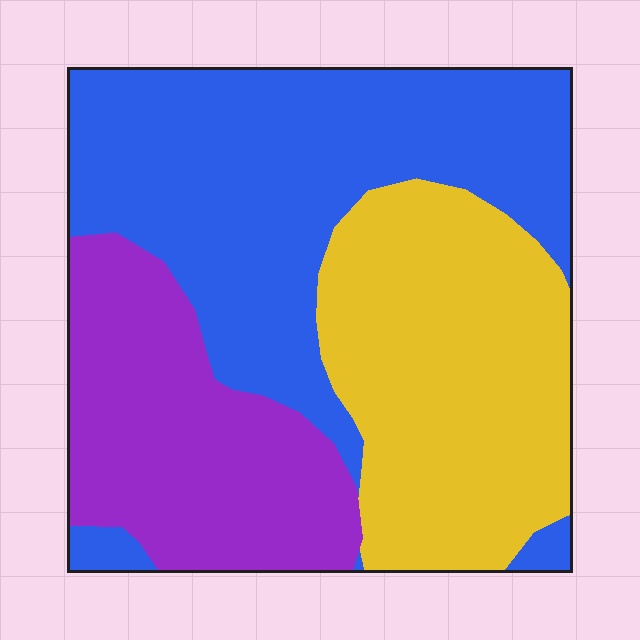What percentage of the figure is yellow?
Yellow takes up about one third (1/3) of the figure.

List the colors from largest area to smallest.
From largest to smallest: blue, yellow, purple.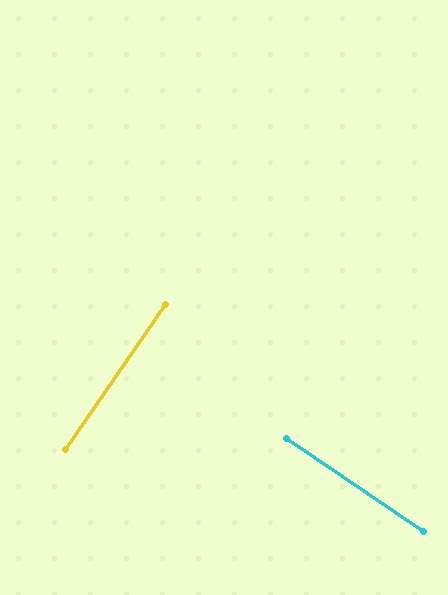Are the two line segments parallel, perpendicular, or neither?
Perpendicular — they meet at approximately 90°.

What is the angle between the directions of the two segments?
Approximately 90 degrees.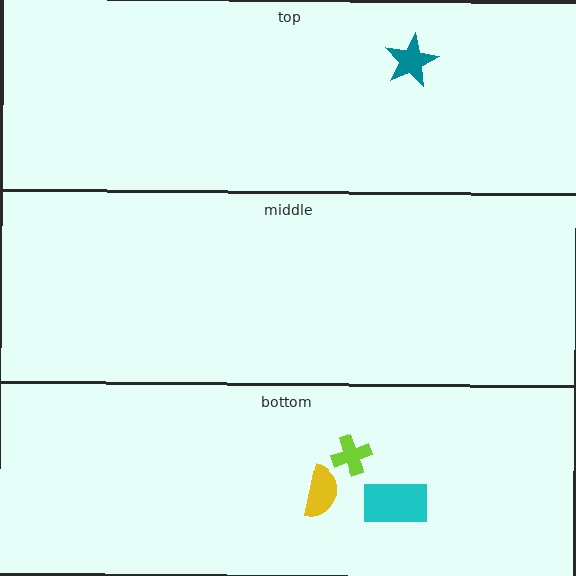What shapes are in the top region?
The teal star.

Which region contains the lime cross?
The bottom region.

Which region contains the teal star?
The top region.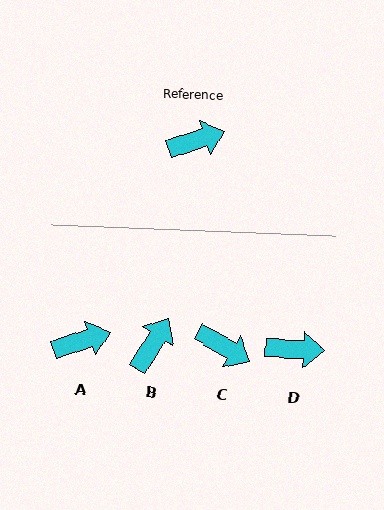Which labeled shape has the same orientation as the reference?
A.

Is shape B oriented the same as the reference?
No, it is off by about 40 degrees.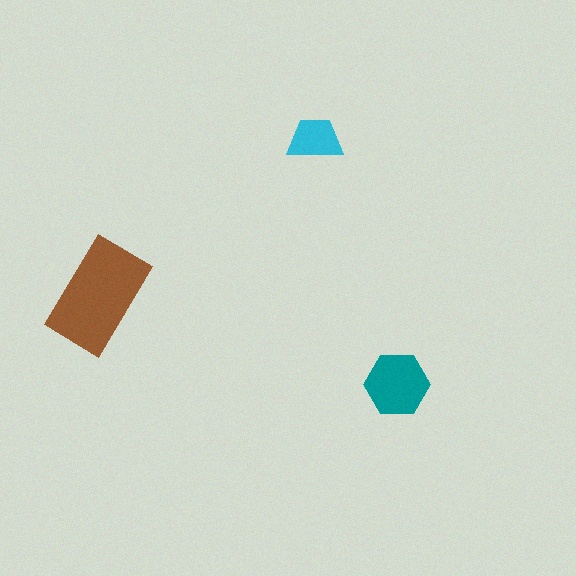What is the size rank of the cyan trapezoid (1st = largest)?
3rd.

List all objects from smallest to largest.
The cyan trapezoid, the teal hexagon, the brown rectangle.